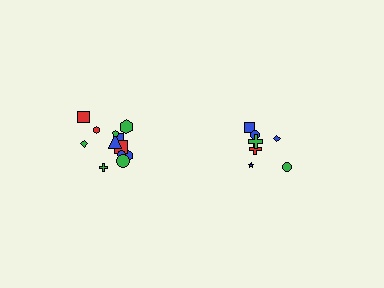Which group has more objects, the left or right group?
The left group.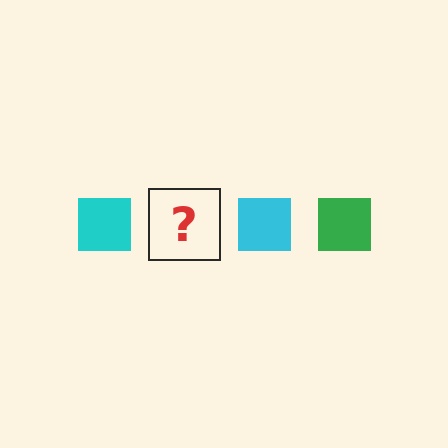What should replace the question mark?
The question mark should be replaced with a green square.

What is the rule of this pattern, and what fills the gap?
The rule is that the pattern cycles through cyan, green squares. The gap should be filled with a green square.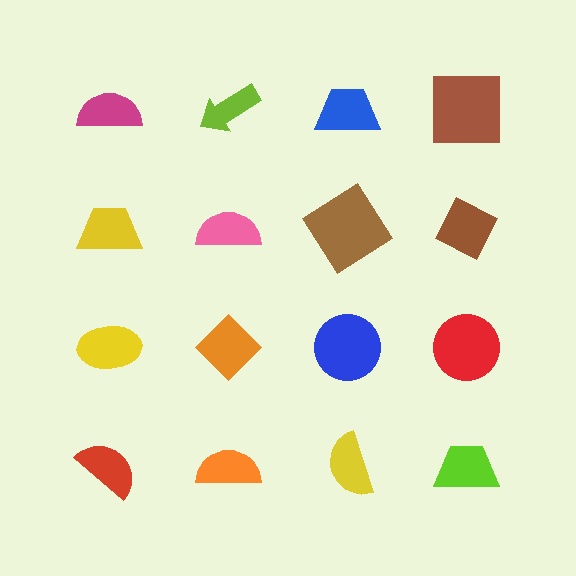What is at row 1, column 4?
A brown square.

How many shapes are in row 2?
4 shapes.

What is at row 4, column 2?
An orange semicircle.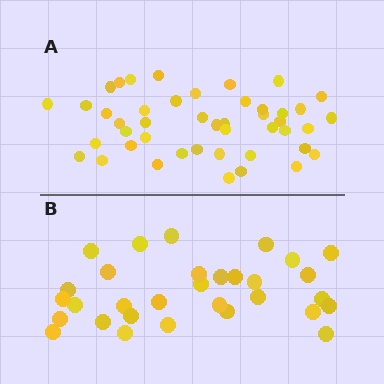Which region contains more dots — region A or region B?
Region A (the top region) has more dots.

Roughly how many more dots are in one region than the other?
Region A has approximately 15 more dots than region B.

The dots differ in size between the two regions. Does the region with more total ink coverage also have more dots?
No. Region B has more total ink coverage because its dots are larger, but region A actually contains more individual dots. Total area can be misleading — the number of items is what matters here.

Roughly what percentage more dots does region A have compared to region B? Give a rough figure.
About 45% more.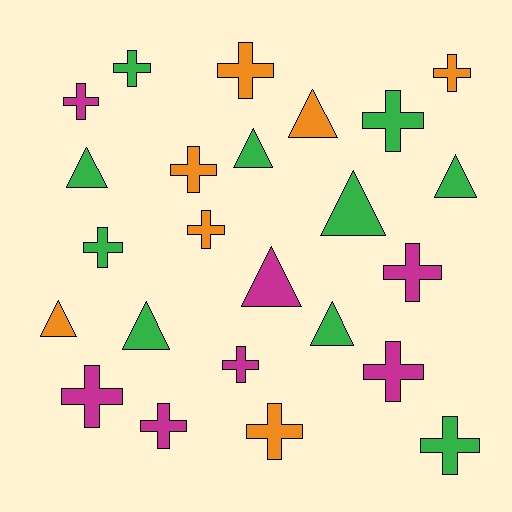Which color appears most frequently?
Green, with 10 objects.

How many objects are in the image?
There are 24 objects.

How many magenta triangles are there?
There is 1 magenta triangle.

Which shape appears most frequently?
Cross, with 15 objects.